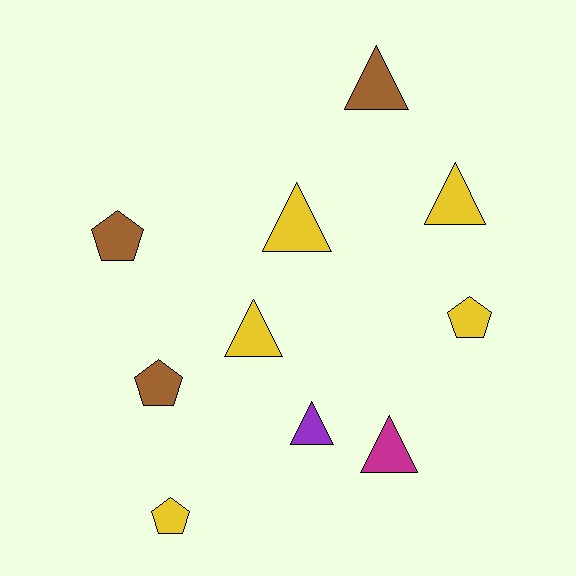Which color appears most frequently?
Yellow, with 5 objects.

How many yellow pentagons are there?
There are 2 yellow pentagons.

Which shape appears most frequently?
Triangle, with 6 objects.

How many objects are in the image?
There are 10 objects.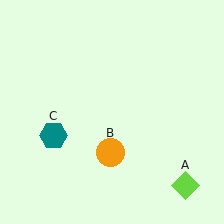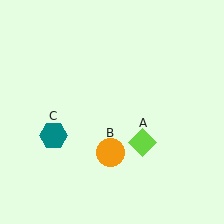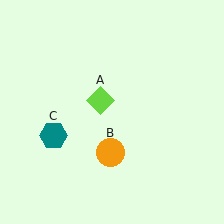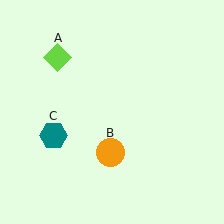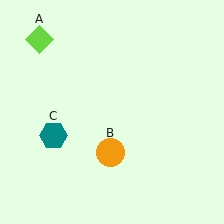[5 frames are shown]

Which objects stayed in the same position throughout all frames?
Orange circle (object B) and teal hexagon (object C) remained stationary.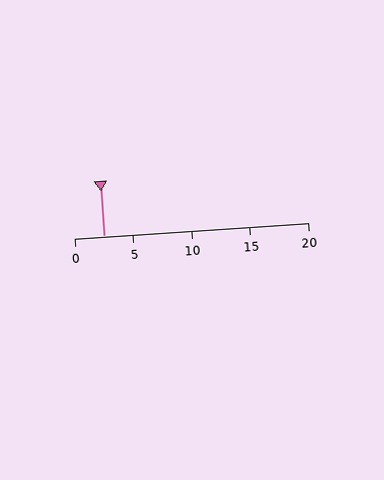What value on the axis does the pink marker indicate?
The marker indicates approximately 2.5.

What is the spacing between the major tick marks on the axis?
The major ticks are spaced 5 apart.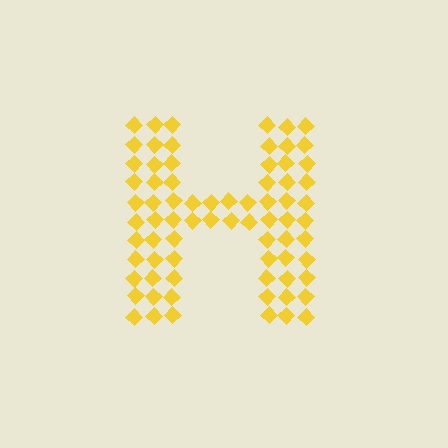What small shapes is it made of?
It is made of small diamonds.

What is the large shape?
The large shape is the letter H.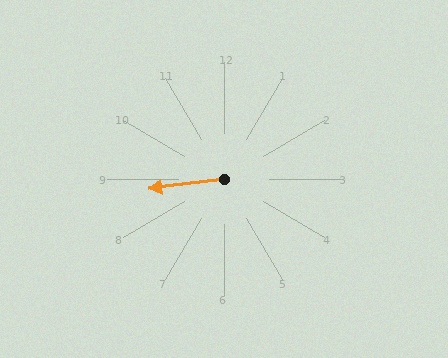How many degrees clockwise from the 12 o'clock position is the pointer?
Approximately 263 degrees.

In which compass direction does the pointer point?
West.